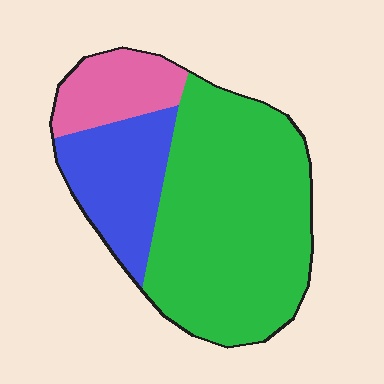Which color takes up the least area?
Pink, at roughly 15%.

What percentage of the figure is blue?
Blue covers 22% of the figure.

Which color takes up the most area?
Green, at roughly 65%.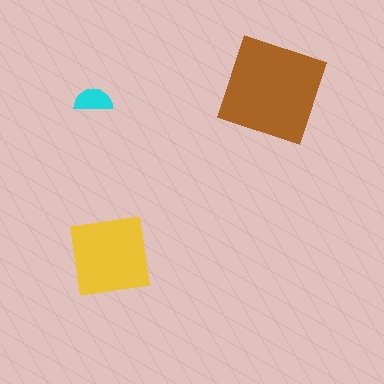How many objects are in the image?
There are 3 objects in the image.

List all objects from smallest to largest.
The cyan semicircle, the yellow square, the brown square.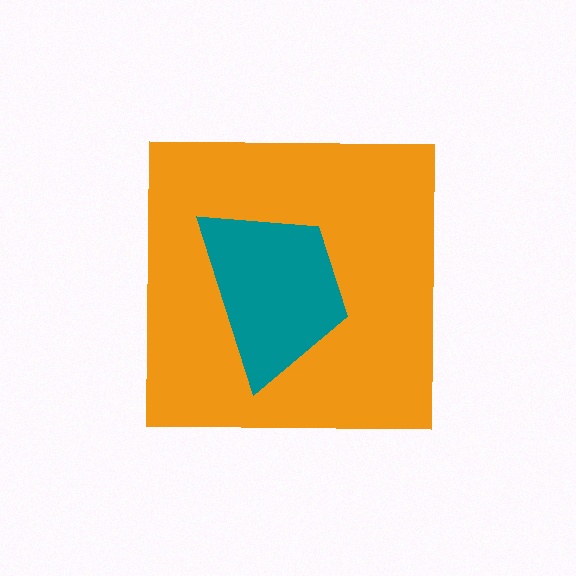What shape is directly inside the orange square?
The teal trapezoid.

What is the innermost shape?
The teal trapezoid.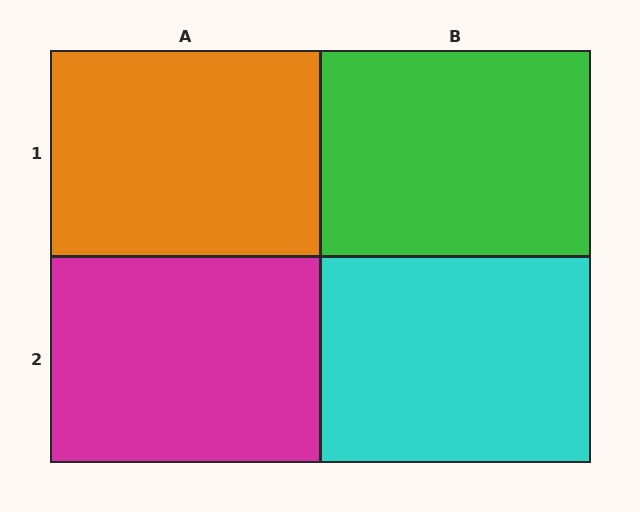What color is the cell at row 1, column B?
Green.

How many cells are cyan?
1 cell is cyan.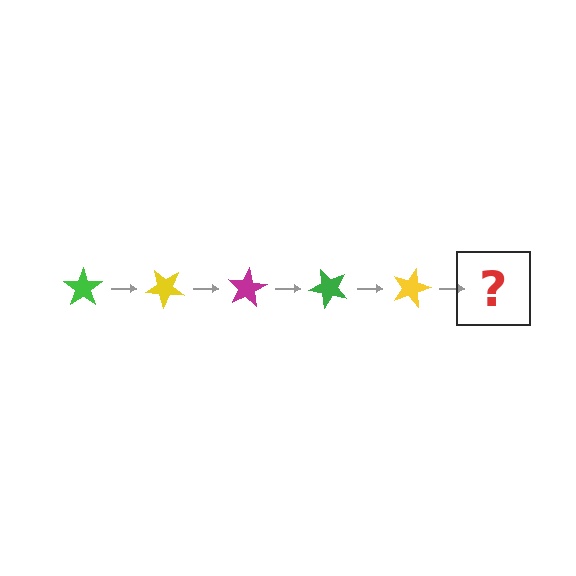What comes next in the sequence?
The next element should be a magenta star, rotated 200 degrees from the start.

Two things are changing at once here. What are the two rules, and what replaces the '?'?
The two rules are that it rotates 40 degrees each step and the color cycles through green, yellow, and magenta. The '?' should be a magenta star, rotated 200 degrees from the start.